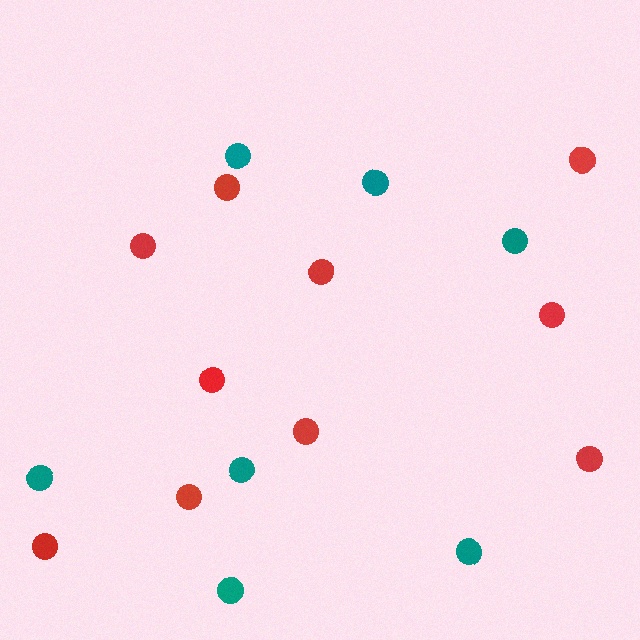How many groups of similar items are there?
There are 2 groups: one group of red circles (10) and one group of teal circles (7).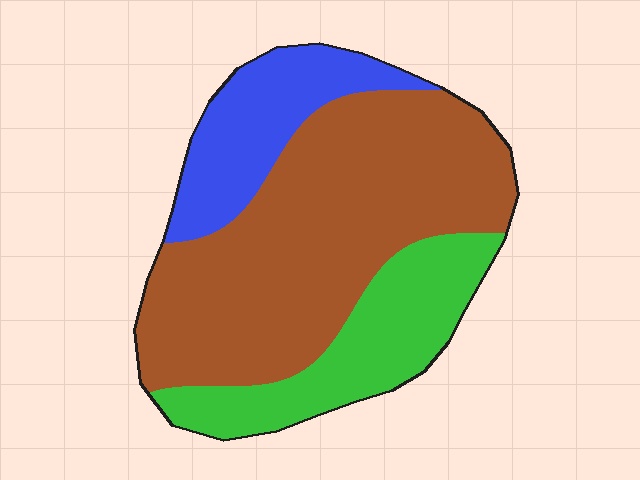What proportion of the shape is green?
Green covers 23% of the shape.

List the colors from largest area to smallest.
From largest to smallest: brown, green, blue.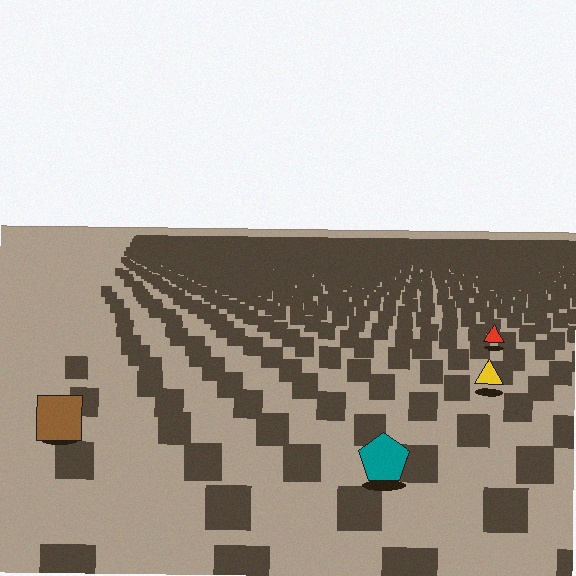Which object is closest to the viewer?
The teal pentagon is closest. The texture marks near it are larger and more spread out.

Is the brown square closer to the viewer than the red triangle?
Yes. The brown square is closer — you can tell from the texture gradient: the ground texture is coarser near it.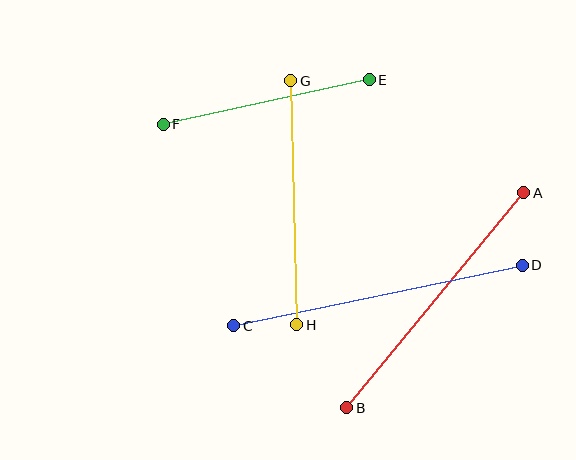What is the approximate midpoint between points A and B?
The midpoint is at approximately (435, 300) pixels.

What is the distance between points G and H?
The distance is approximately 244 pixels.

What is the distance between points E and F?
The distance is approximately 211 pixels.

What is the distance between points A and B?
The distance is approximately 278 pixels.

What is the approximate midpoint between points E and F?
The midpoint is at approximately (266, 102) pixels.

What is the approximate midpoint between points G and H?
The midpoint is at approximately (294, 203) pixels.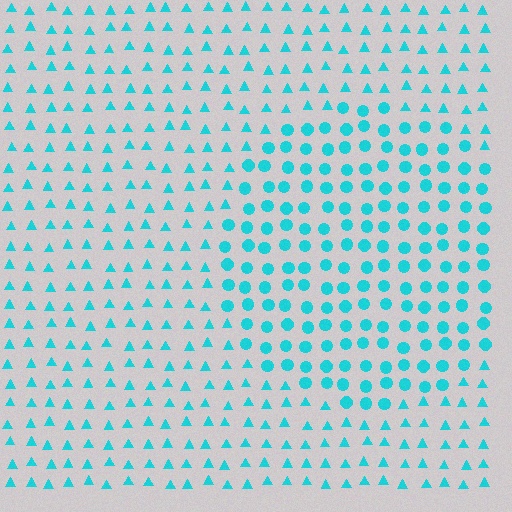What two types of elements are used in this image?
The image uses circles inside the circle region and triangles outside it.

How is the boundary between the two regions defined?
The boundary is defined by a change in element shape: circles inside vs. triangles outside. All elements share the same color and spacing.